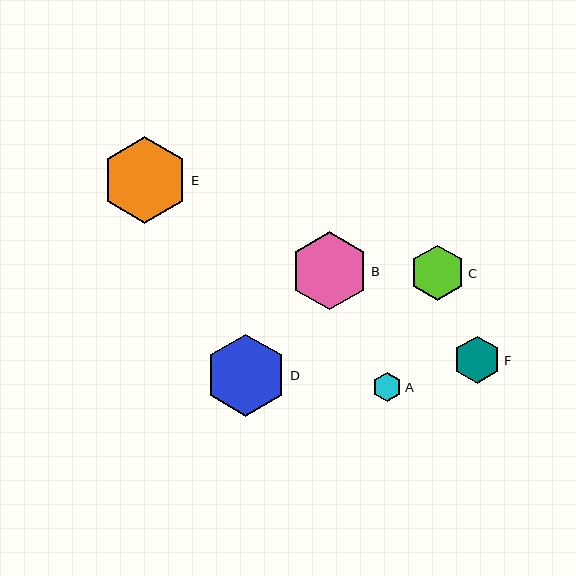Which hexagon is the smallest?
Hexagon A is the smallest with a size of approximately 29 pixels.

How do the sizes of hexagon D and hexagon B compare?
Hexagon D and hexagon B are approximately the same size.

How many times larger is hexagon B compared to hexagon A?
Hexagon B is approximately 2.7 times the size of hexagon A.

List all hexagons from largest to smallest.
From largest to smallest: E, D, B, C, F, A.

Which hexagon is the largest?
Hexagon E is the largest with a size of approximately 87 pixels.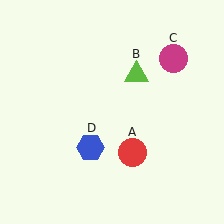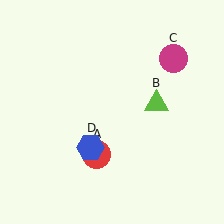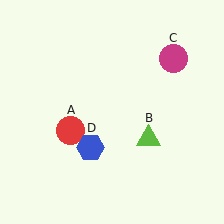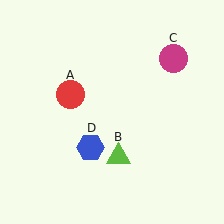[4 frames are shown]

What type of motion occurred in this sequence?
The red circle (object A), lime triangle (object B) rotated clockwise around the center of the scene.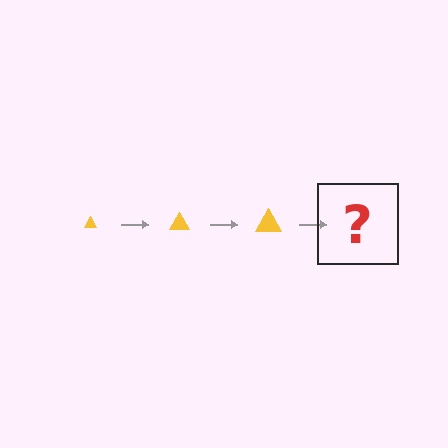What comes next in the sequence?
The next element should be a yellow triangle, larger than the previous one.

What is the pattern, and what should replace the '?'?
The pattern is that the triangle gets progressively larger each step. The '?' should be a yellow triangle, larger than the previous one.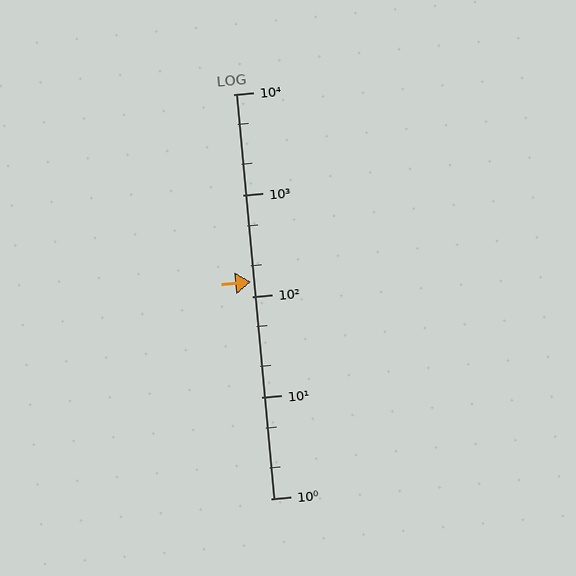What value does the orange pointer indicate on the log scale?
The pointer indicates approximately 140.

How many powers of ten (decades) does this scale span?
The scale spans 4 decades, from 1 to 10000.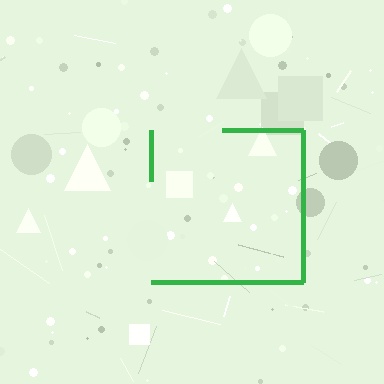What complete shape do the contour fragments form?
The contour fragments form a square.